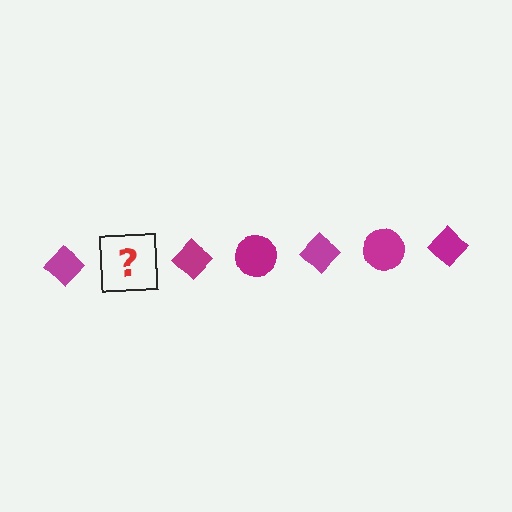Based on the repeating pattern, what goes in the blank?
The blank should be a magenta circle.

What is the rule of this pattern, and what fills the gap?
The rule is that the pattern cycles through diamond, circle shapes in magenta. The gap should be filled with a magenta circle.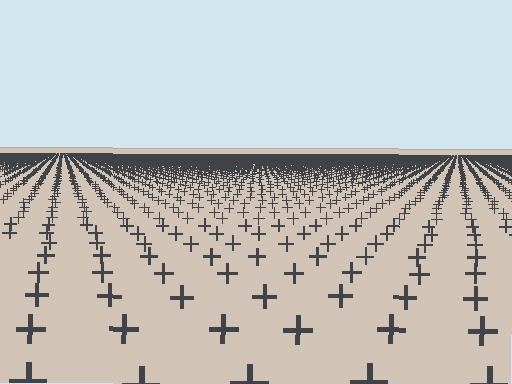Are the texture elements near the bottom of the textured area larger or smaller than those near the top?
Larger. Near the bottom, elements are closer to the viewer and appear at a bigger on-screen size.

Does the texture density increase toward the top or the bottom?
Density increases toward the top.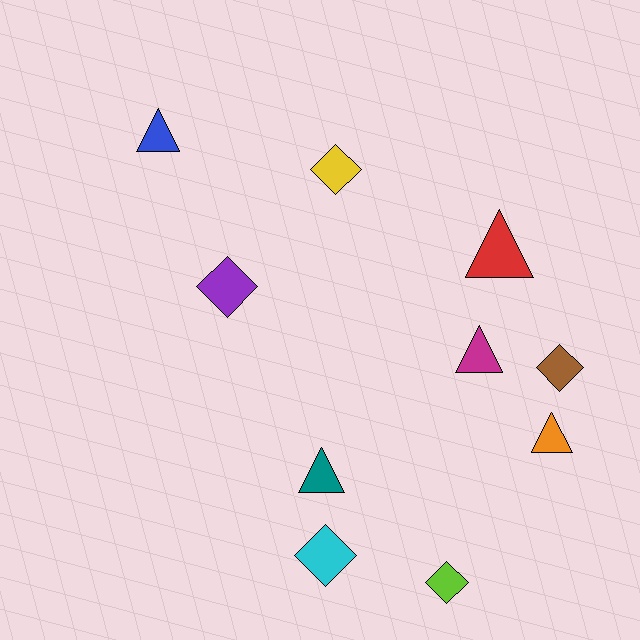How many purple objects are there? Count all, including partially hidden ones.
There is 1 purple object.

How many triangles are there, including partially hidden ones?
There are 5 triangles.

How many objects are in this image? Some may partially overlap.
There are 10 objects.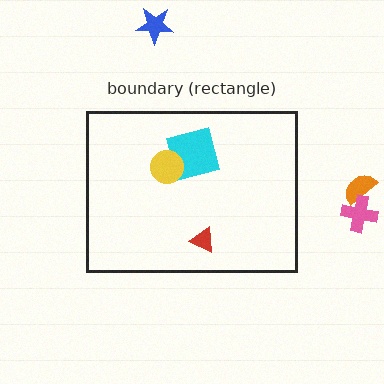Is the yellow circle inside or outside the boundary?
Inside.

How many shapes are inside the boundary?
3 inside, 3 outside.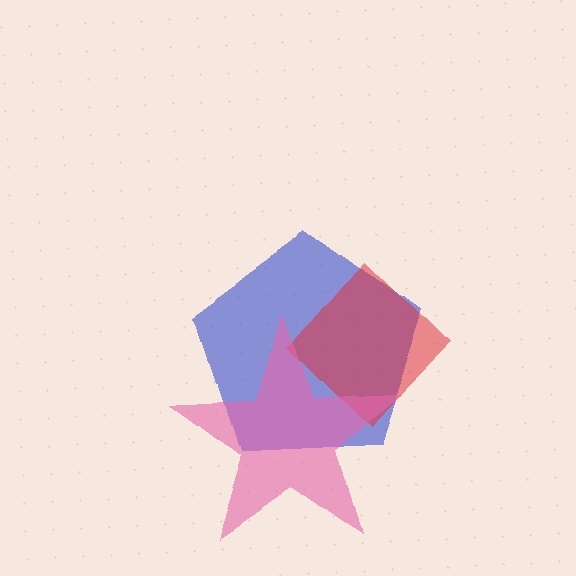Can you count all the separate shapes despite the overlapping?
Yes, there are 3 separate shapes.